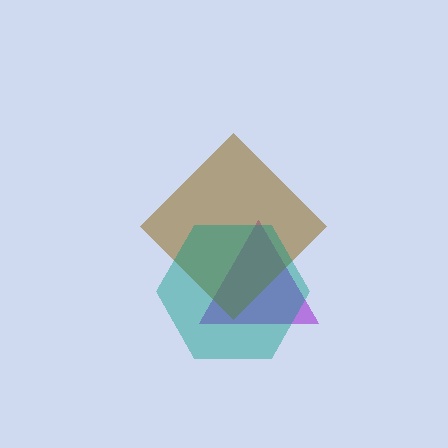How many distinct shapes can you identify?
There are 3 distinct shapes: a purple triangle, a brown diamond, a teal hexagon.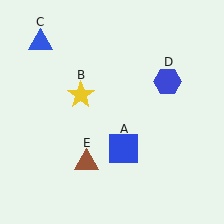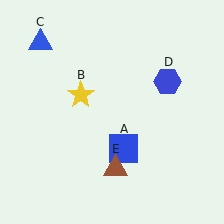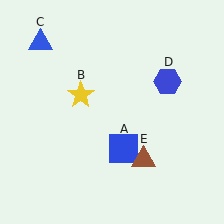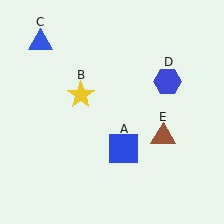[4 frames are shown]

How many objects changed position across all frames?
1 object changed position: brown triangle (object E).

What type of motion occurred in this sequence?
The brown triangle (object E) rotated counterclockwise around the center of the scene.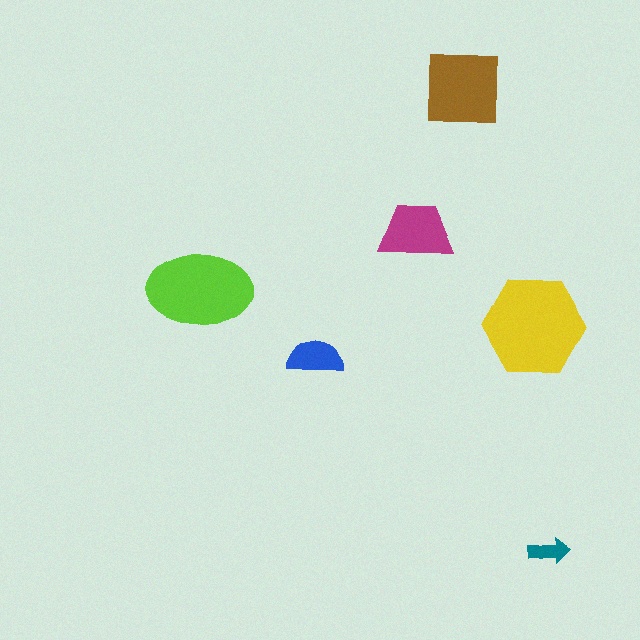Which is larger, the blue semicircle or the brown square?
The brown square.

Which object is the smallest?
The teal arrow.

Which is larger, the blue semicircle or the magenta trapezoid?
The magenta trapezoid.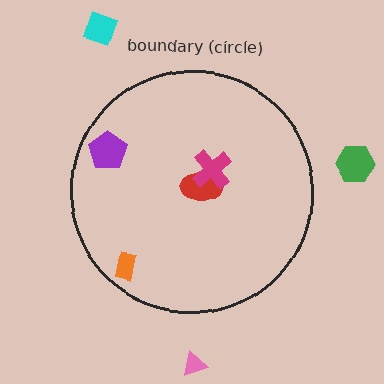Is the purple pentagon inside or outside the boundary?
Inside.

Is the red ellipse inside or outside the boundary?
Inside.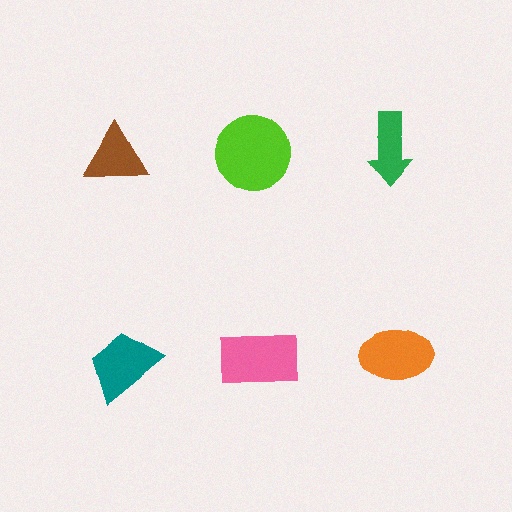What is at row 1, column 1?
A brown triangle.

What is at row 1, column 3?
A green arrow.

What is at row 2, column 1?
A teal trapezoid.